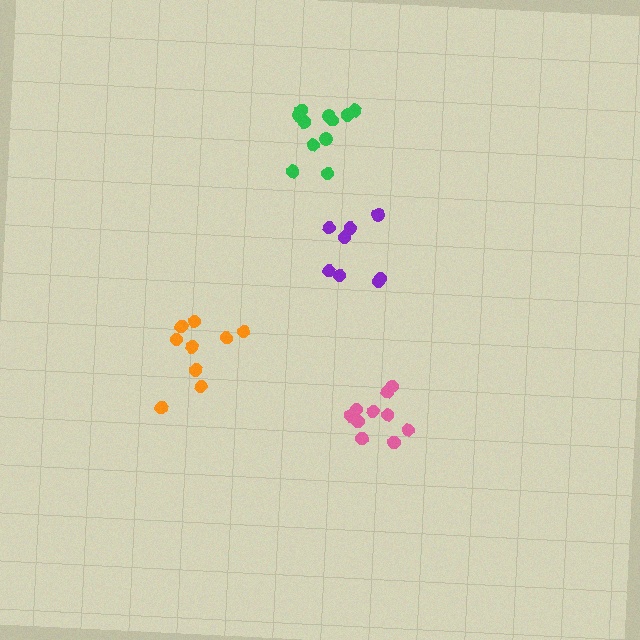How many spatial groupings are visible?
There are 4 spatial groupings.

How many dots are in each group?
Group 1: 10 dots, Group 2: 8 dots, Group 3: 9 dots, Group 4: 11 dots (38 total).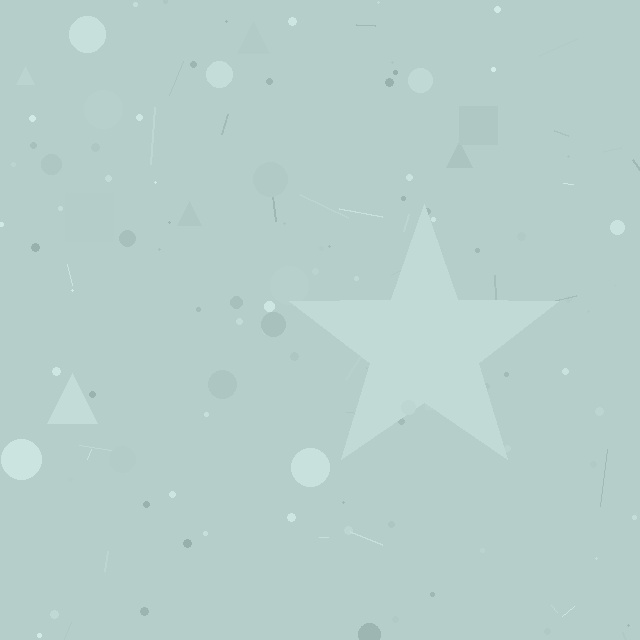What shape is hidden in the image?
A star is hidden in the image.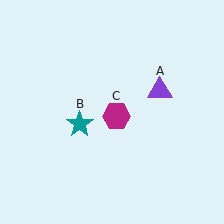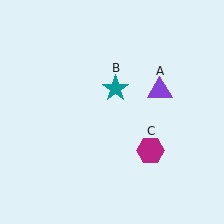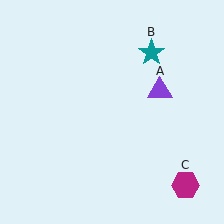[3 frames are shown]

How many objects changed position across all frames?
2 objects changed position: teal star (object B), magenta hexagon (object C).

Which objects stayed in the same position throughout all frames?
Purple triangle (object A) remained stationary.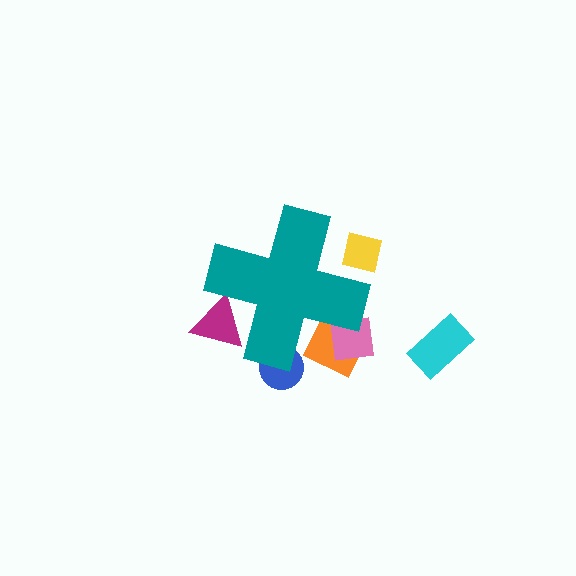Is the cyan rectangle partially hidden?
No, the cyan rectangle is fully visible.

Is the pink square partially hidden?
Yes, the pink square is partially hidden behind the teal cross.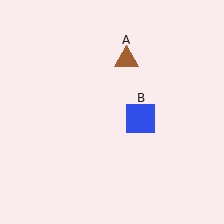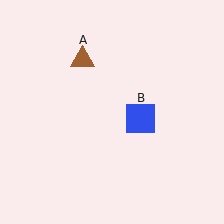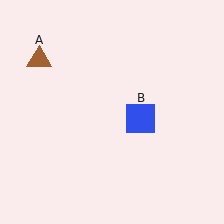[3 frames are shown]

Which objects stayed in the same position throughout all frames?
Blue square (object B) remained stationary.